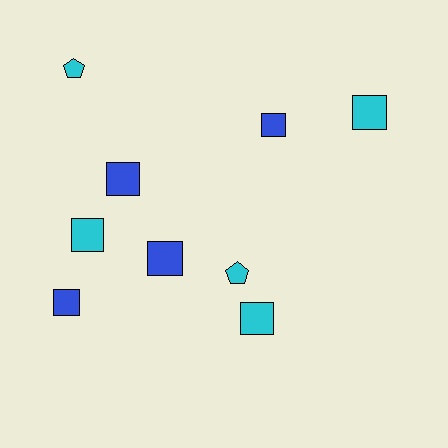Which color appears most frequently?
Cyan, with 5 objects.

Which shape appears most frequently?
Square, with 7 objects.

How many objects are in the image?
There are 9 objects.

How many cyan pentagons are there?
There are 2 cyan pentagons.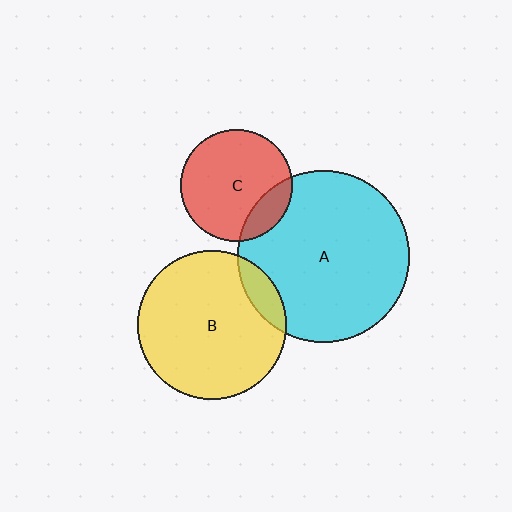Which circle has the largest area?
Circle A (cyan).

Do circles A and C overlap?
Yes.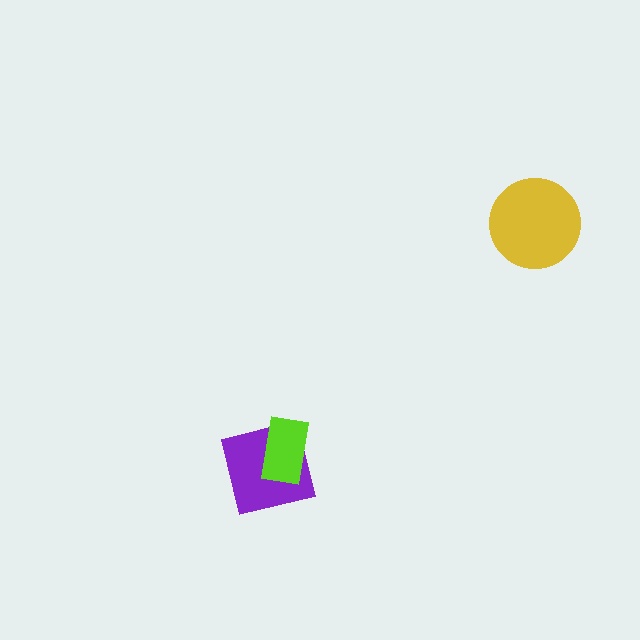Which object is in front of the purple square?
The lime rectangle is in front of the purple square.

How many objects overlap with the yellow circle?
0 objects overlap with the yellow circle.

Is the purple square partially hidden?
Yes, it is partially covered by another shape.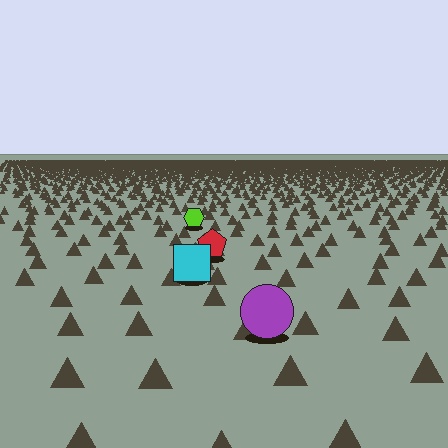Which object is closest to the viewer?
The purple circle is closest. The texture marks near it are larger and more spread out.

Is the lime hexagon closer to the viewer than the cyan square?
No. The cyan square is closer — you can tell from the texture gradient: the ground texture is coarser near it.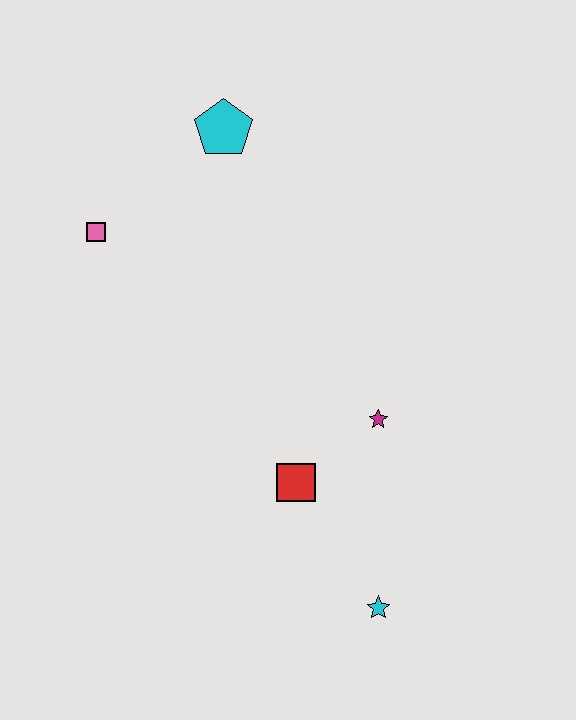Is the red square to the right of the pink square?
Yes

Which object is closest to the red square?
The magenta star is closest to the red square.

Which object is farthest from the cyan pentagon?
The cyan star is farthest from the cyan pentagon.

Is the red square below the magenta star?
Yes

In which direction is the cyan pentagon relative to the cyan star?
The cyan pentagon is above the cyan star.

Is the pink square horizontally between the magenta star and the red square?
No